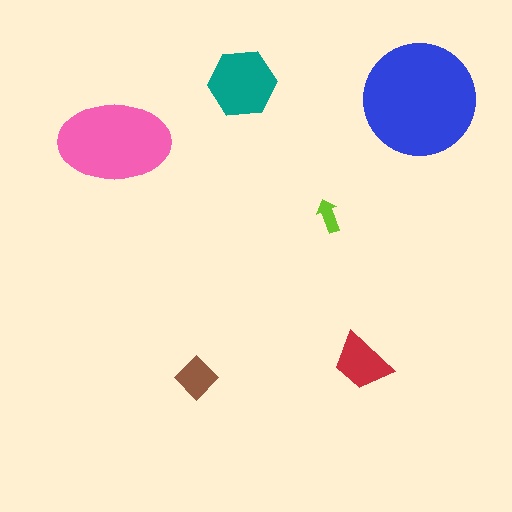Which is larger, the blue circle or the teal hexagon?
The blue circle.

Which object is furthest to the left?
The pink ellipse is leftmost.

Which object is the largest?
The blue circle.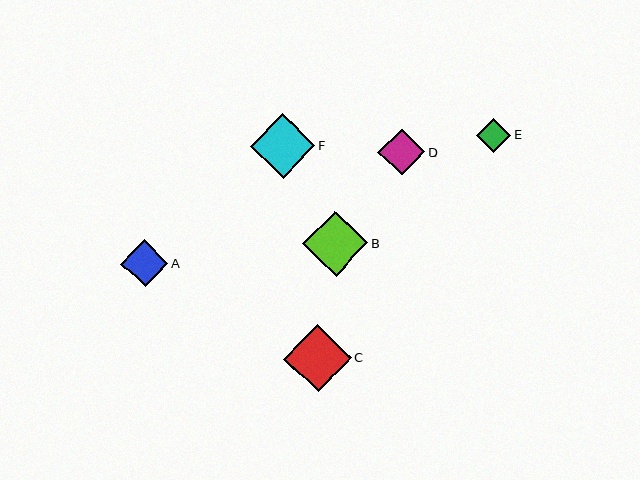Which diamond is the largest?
Diamond C is the largest with a size of approximately 67 pixels.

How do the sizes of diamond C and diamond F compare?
Diamond C and diamond F are approximately the same size.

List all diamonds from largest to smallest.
From largest to smallest: C, B, F, A, D, E.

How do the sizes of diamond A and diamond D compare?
Diamond A and diamond D are approximately the same size.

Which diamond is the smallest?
Diamond E is the smallest with a size of approximately 34 pixels.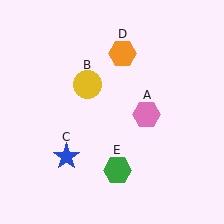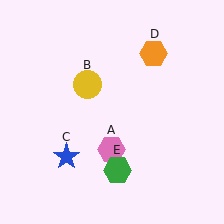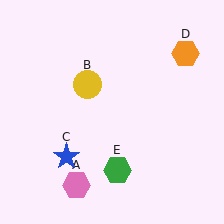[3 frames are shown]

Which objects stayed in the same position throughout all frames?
Yellow circle (object B) and blue star (object C) and green hexagon (object E) remained stationary.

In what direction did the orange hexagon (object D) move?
The orange hexagon (object D) moved right.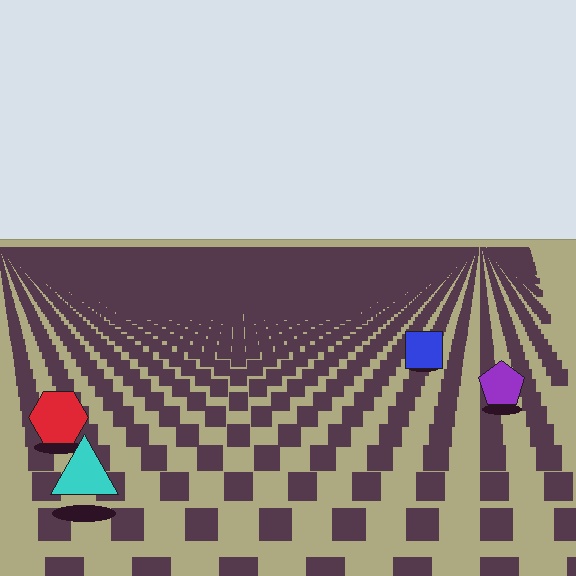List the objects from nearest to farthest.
From nearest to farthest: the cyan triangle, the red hexagon, the purple pentagon, the blue square.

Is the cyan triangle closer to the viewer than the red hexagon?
Yes. The cyan triangle is closer — you can tell from the texture gradient: the ground texture is coarser near it.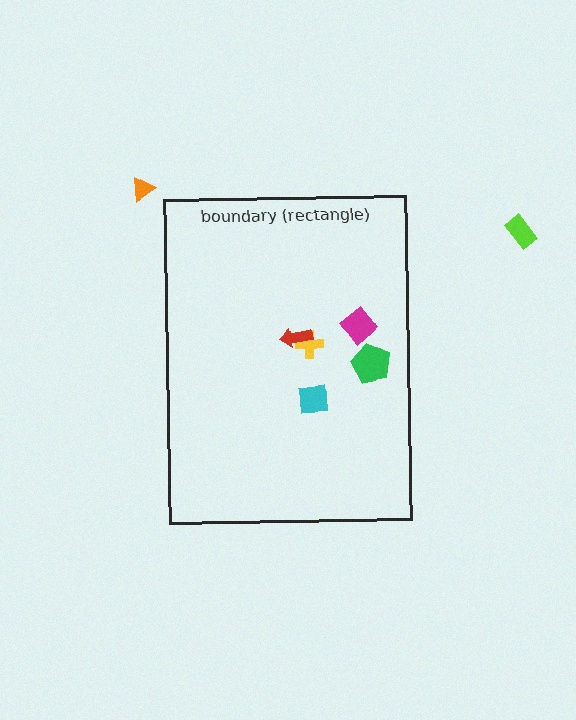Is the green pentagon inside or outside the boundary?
Inside.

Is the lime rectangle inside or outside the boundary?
Outside.